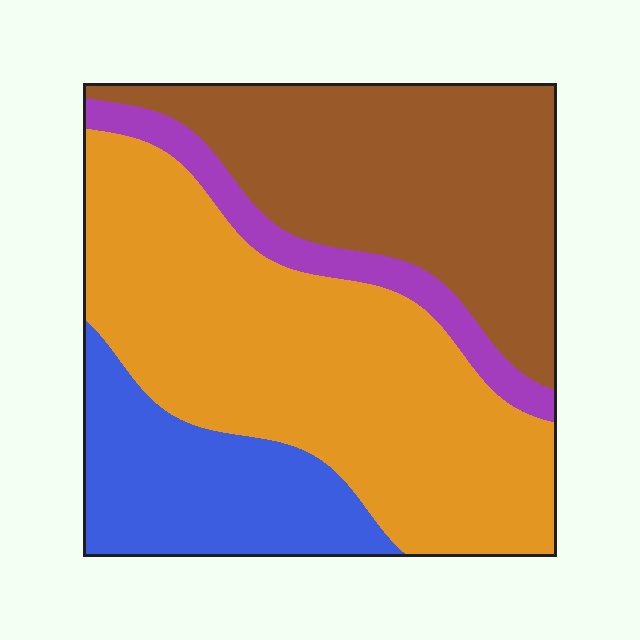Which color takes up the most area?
Orange, at roughly 45%.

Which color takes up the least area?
Purple, at roughly 10%.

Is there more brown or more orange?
Orange.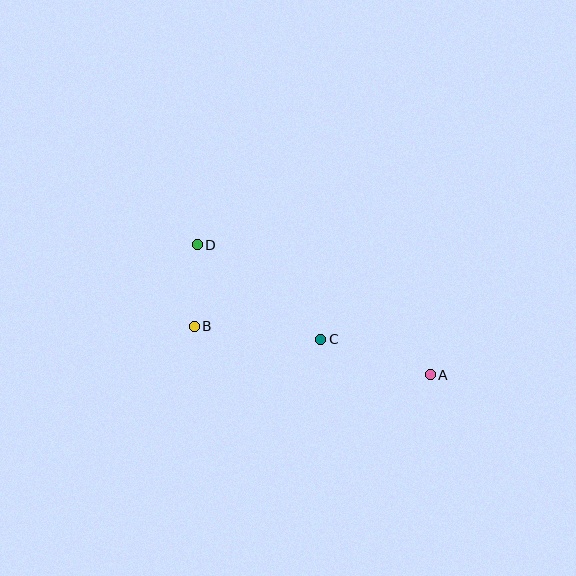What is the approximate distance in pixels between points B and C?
The distance between B and C is approximately 127 pixels.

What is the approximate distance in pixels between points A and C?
The distance between A and C is approximately 115 pixels.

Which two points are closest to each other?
Points B and D are closest to each other.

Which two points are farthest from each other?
Points A and D are farthest from each other.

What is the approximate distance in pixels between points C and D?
The distance between C and D is approximately 156 pixels.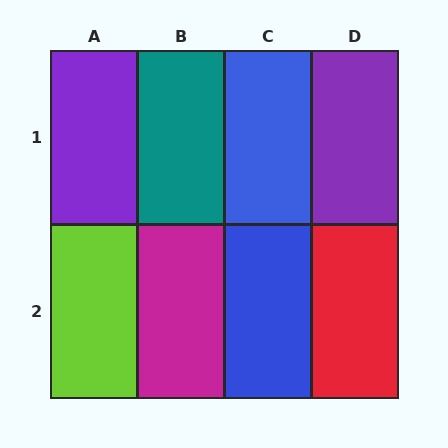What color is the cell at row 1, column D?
Purple.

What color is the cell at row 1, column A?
Purple.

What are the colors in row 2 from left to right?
Lime, magenta, blue, red.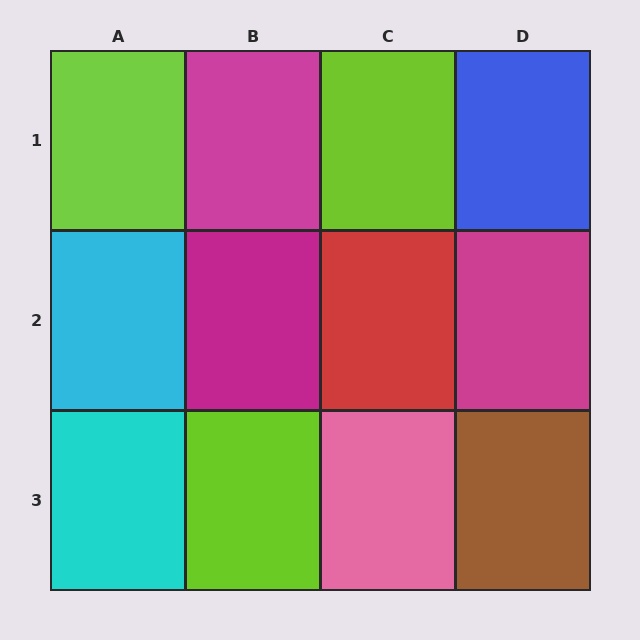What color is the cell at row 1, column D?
Blue.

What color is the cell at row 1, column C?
Lime.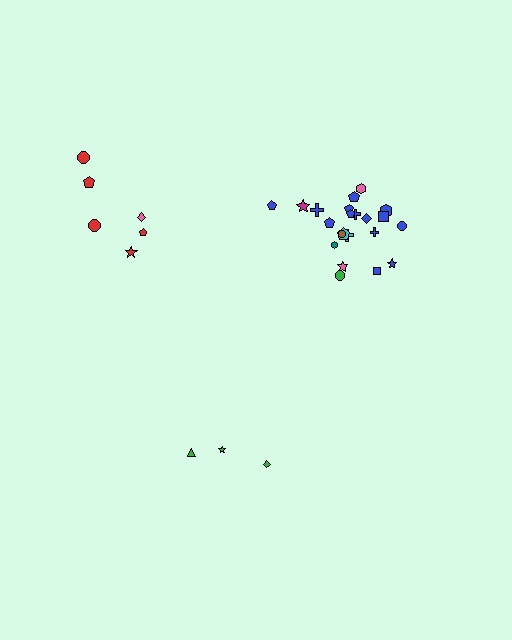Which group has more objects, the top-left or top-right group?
The top-right group.